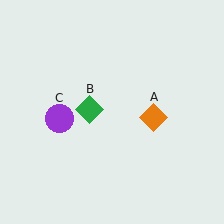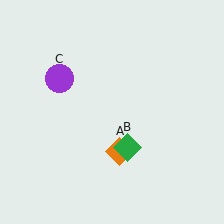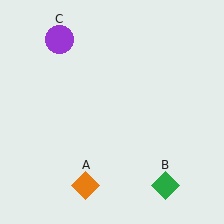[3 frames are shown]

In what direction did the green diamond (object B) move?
The green diamond (object B) moved down and to the right.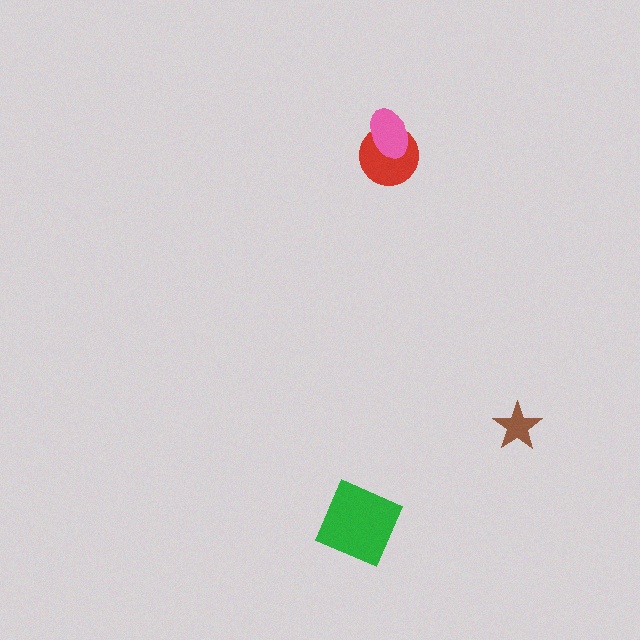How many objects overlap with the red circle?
1 object overlaps with the red circle.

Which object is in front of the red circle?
The pink ellipse is in front of the red circle.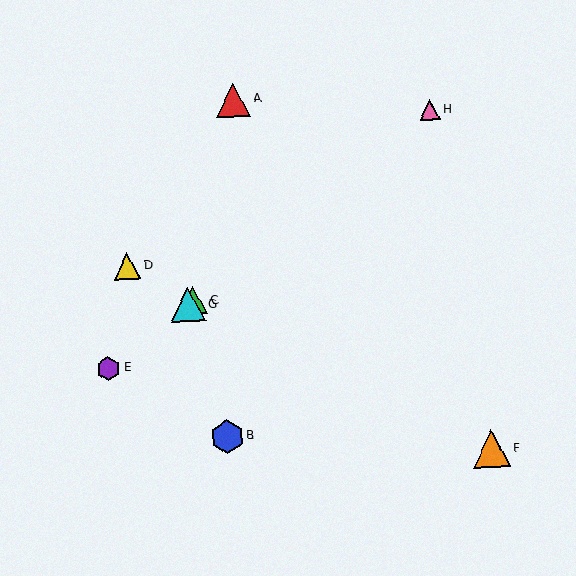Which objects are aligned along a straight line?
Objects C, E, G, H are aligned along a straight line.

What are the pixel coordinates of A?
Object A is at (233, 100).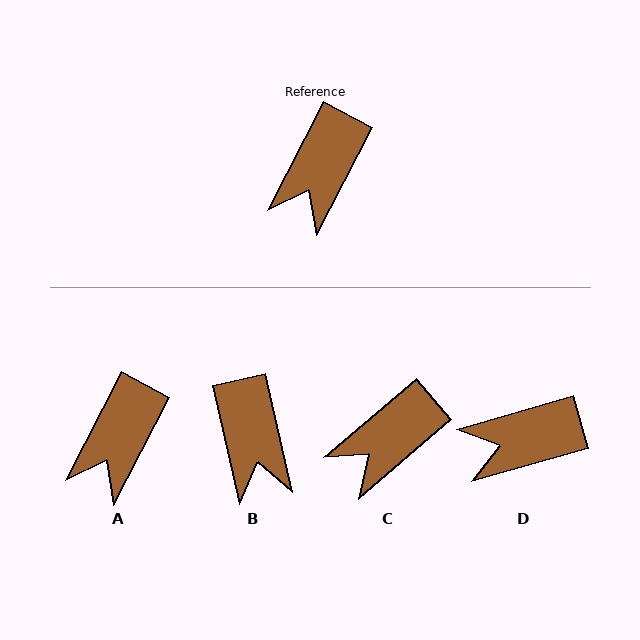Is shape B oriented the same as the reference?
No, it is off by about 40 degrees.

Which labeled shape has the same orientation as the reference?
A.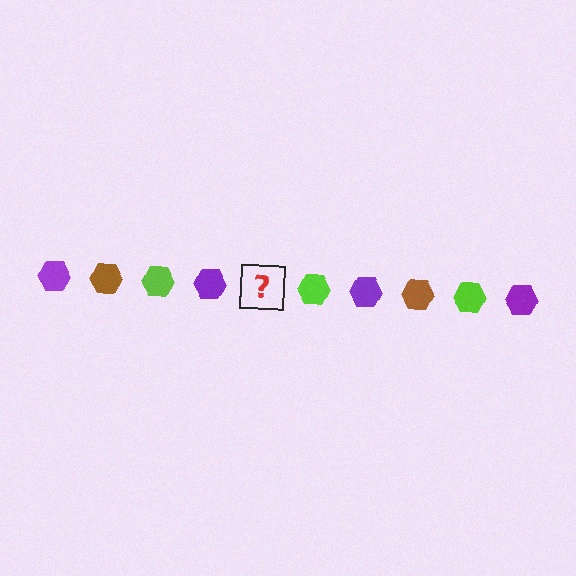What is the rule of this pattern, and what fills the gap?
The rule is that the pattern cycles through purple, brown, lime hexagons. The gap should be filled with a brown hexagon.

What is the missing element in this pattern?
The missing element is a brown hexagon.